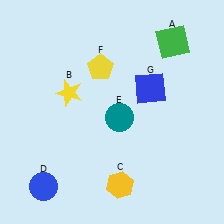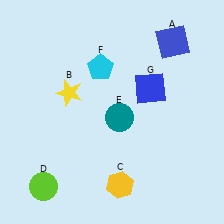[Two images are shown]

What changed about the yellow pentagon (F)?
In Image 1, F is yellow. In Image 2, it changed to cyan.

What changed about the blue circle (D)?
In Image 1, D is blue. In Image 2, it changed to lime.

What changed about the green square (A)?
In Image 1, A is green. In Image 2, it changed to blue.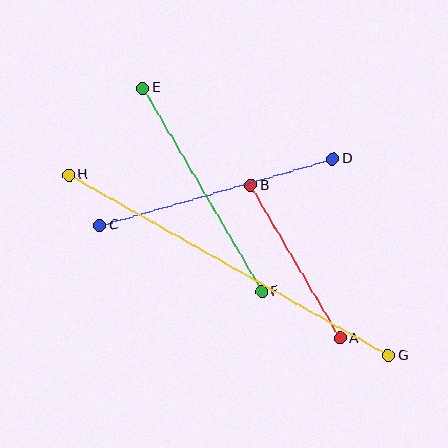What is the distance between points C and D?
The distance is approximately 242 pixels.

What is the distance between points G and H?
The distance is approximately 368 pixels.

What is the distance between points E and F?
The distance is approximately 235 pixels.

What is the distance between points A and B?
The distance is approximately 177 pixels.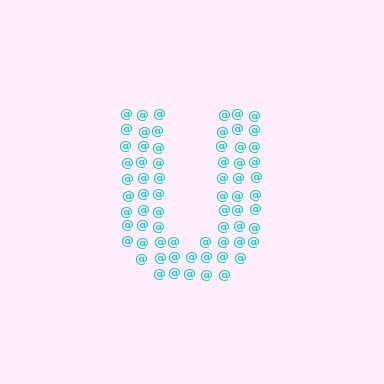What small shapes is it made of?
It is made of small at signs.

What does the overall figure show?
The overall figure shows the letter U.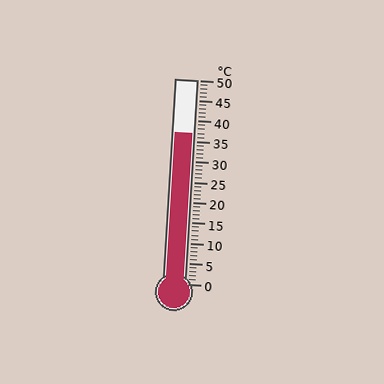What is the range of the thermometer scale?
The thermometer scale ranges from 0°C to 50°C.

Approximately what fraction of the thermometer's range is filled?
The thermometer is filled to approximately 75% of its range.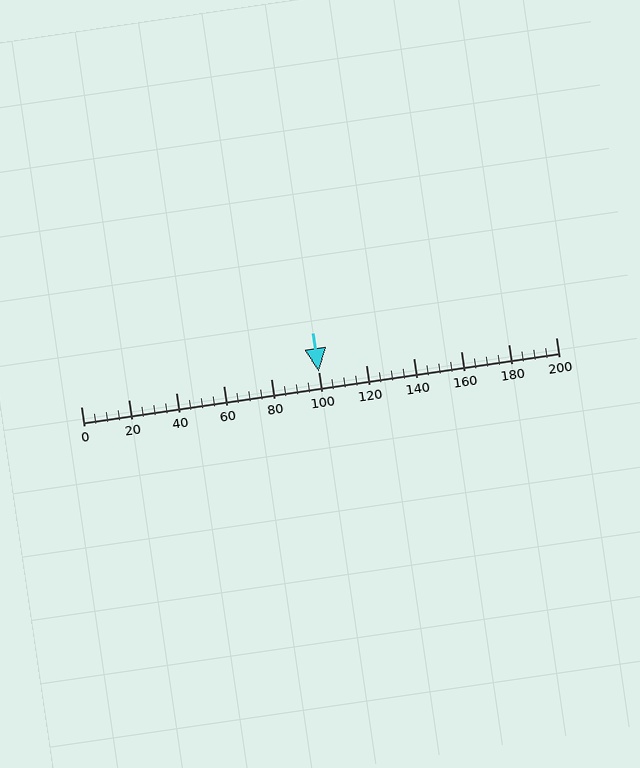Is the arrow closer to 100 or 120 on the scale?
The arrow is closer to 100.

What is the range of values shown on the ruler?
The ruler shows values from 0 to 200.